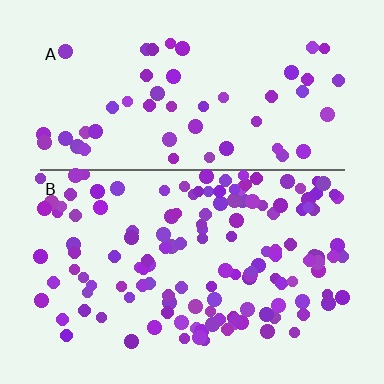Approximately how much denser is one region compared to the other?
Approximately 2.6× — region B over region A.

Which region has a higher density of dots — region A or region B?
B (the bottom).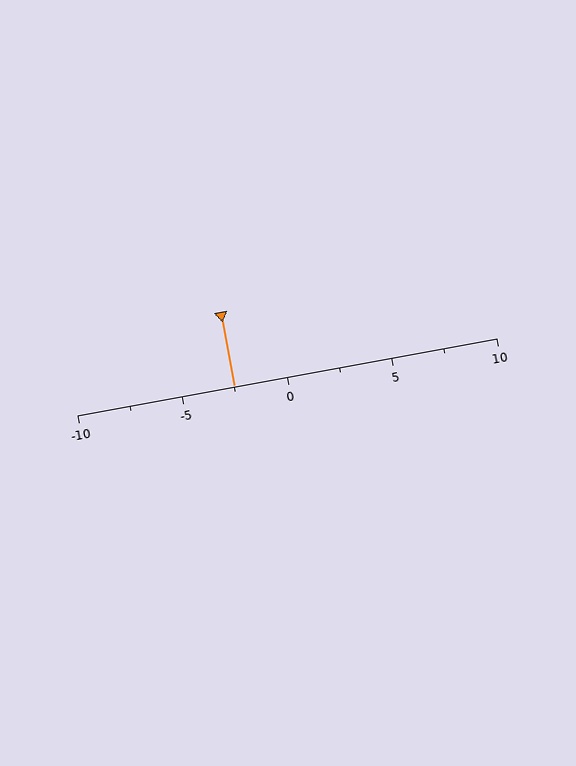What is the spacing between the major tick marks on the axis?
The major ticks are spaced 5 apart.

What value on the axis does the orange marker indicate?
The marker indicates approximately -2.5.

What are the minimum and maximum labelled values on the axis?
The axis runs from -10 to 10.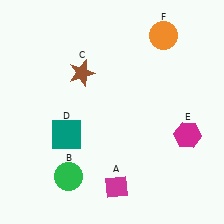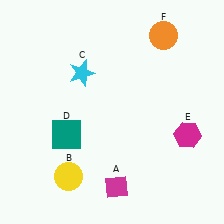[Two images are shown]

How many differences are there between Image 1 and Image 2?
There are 2 differences between the two images.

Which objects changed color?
B changed from green to yellow. C changed from brown to cyan.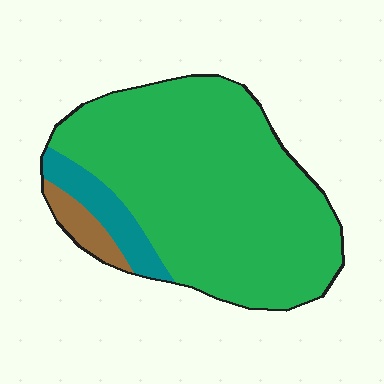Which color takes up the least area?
Brown, at roughly 5%.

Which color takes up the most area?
Green, at roughly 85%.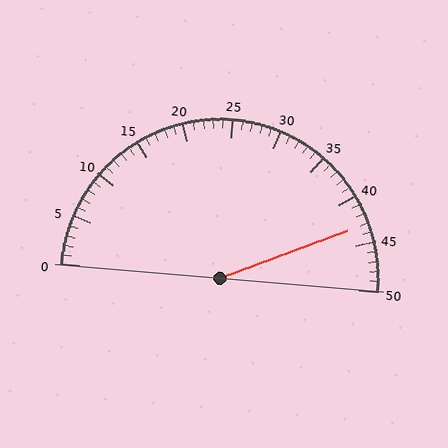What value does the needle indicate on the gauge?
The needle indicates approximately 43.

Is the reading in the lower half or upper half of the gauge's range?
The reading is in the upper half of the range (0 to 50).